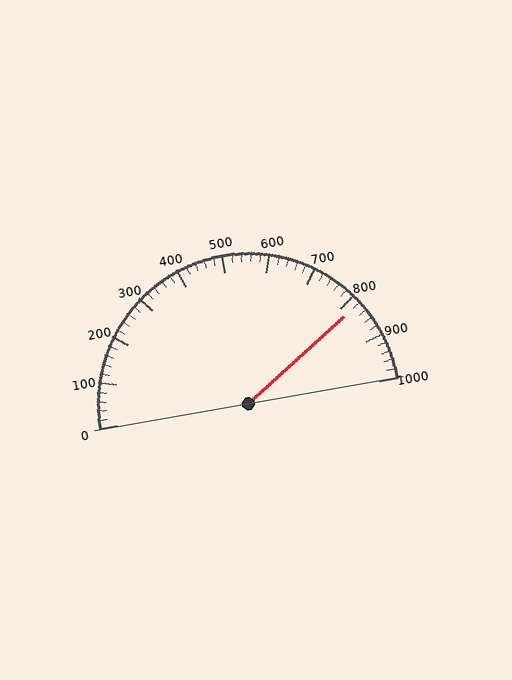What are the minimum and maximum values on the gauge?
The gauge ranges from 0 to 1000.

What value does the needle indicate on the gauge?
The needle indicates approximately 820.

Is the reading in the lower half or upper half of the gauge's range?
The reading is in the upper half of the range (0 to 1000).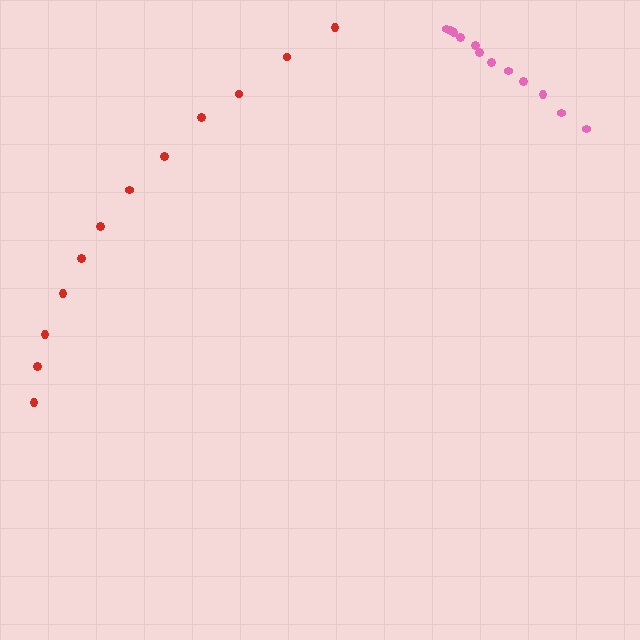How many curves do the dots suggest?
There are 2 distinct paths.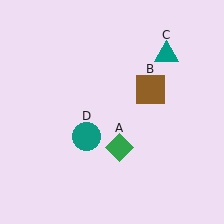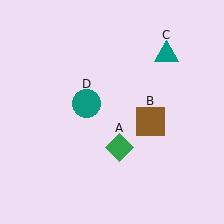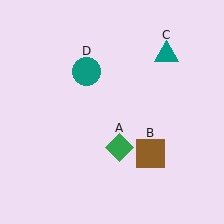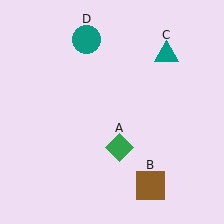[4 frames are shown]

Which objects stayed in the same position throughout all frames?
Green diamond (object A) and teal triangle (object C) remained stationary.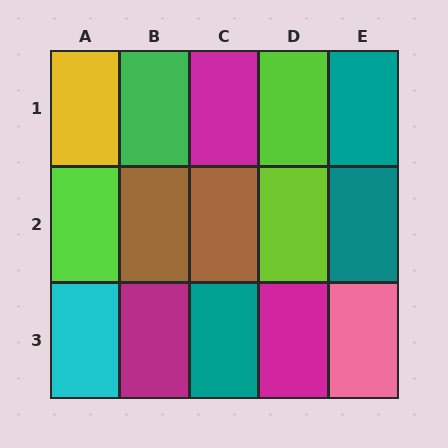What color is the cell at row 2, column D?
Lime.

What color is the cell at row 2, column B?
Brown.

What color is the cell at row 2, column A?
Lime.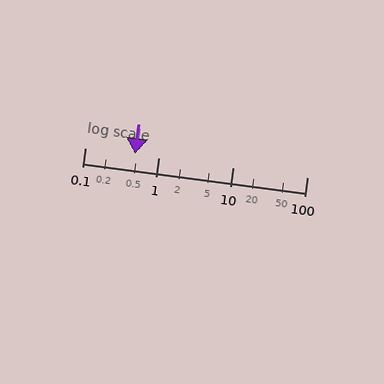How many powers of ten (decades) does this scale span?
The scale spans 3 decades, from 0.1 to 100.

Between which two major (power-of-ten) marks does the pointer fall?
The pointer is between 0.1 and 1.